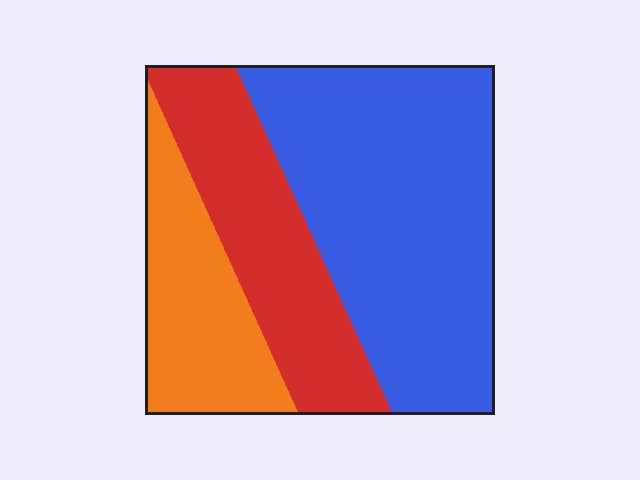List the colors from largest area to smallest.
From largest to smallest: blue, red, orange.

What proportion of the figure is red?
Red covers 27% of the figure.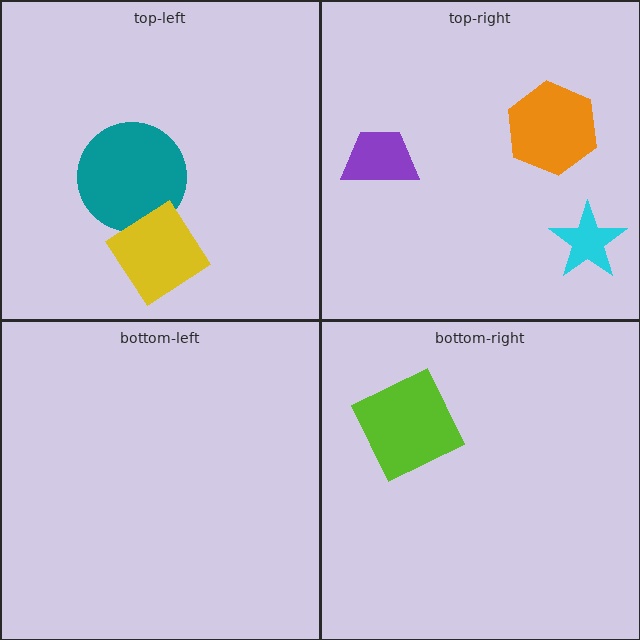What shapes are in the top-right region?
The cyan star, the orange hexagon, the purple trapezoid.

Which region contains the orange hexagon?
The top-right region.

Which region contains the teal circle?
The top-left region.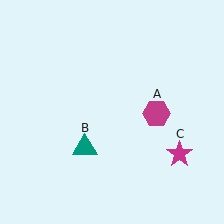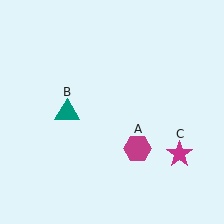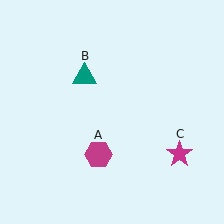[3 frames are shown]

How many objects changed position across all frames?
2 objects changed position: magenta hexagon (object A), teal triangle (object B).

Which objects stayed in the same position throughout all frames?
Magenta star (object C) remained stationary.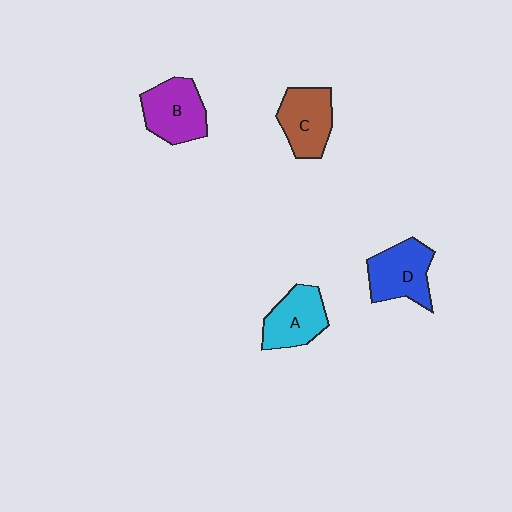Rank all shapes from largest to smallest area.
From largest to smallest: B (purple), D (blue), C (brown), A (cyan).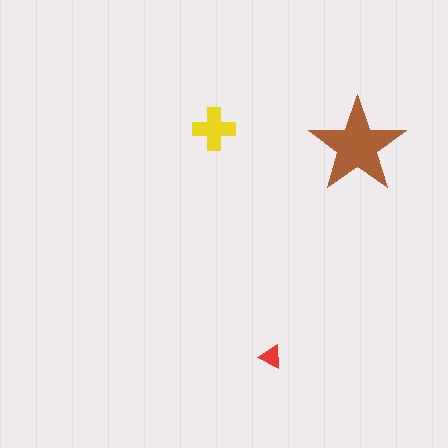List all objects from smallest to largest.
The red triangle, the yellow cross, the brown star.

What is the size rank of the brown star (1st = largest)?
1st.